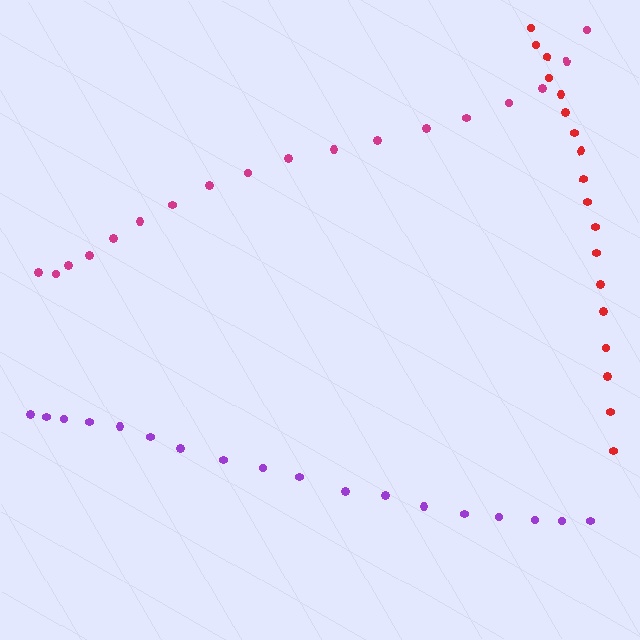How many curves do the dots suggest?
There are 3 distinct paths.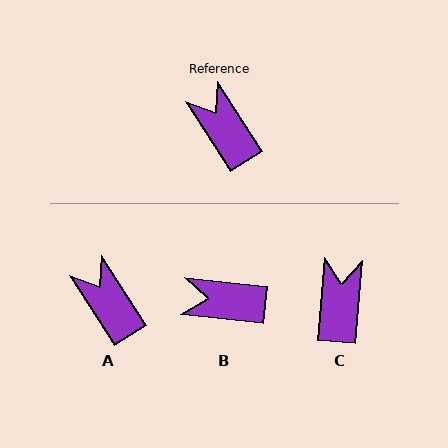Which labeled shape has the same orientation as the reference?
A.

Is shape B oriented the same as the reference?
No, it is off by about 51 degrees.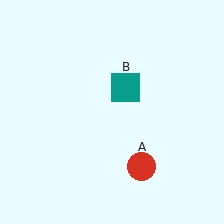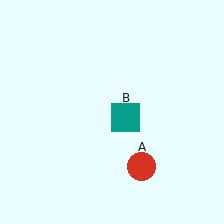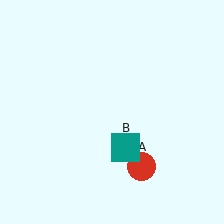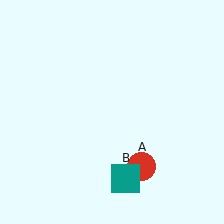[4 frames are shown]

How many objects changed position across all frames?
1 object changed position: teal square (object B).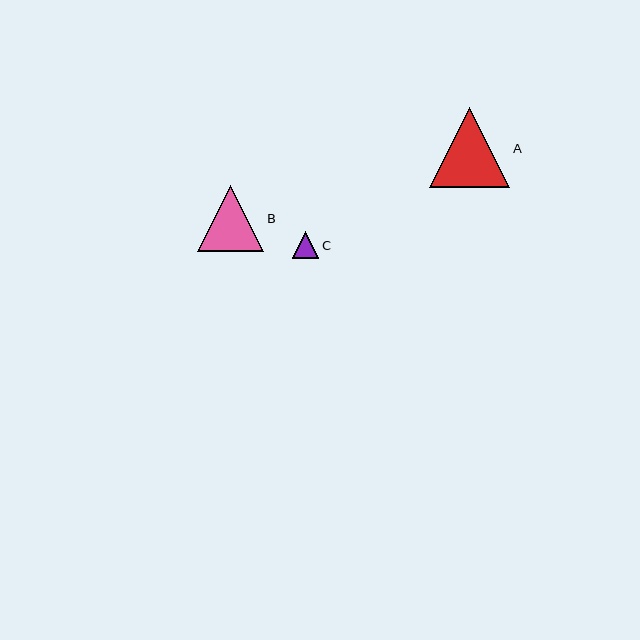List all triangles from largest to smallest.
From largest to smallest: A, B, C.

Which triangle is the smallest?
Triangle C is the smallest with a size of approximately 26 pixels.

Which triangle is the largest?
Triangle A is the largest with a size of approximately 80 pixels.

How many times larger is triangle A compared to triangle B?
Triangle A is approximately 1.2 times the size of triangle B.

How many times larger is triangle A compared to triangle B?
Triangle A is approximately 1.2 times the size of triangle B.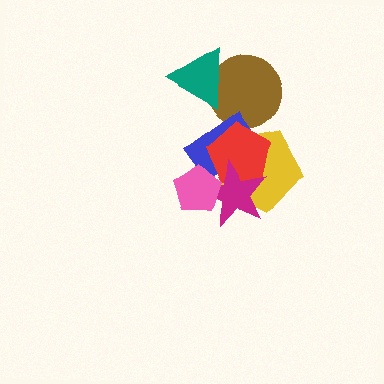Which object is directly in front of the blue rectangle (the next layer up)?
The yellow pentagon is directly in front of the blue rectangle.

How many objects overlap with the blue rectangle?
5 objects overlap with the blue rectangle.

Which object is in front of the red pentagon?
The magenta star is in front of the red pentagon.